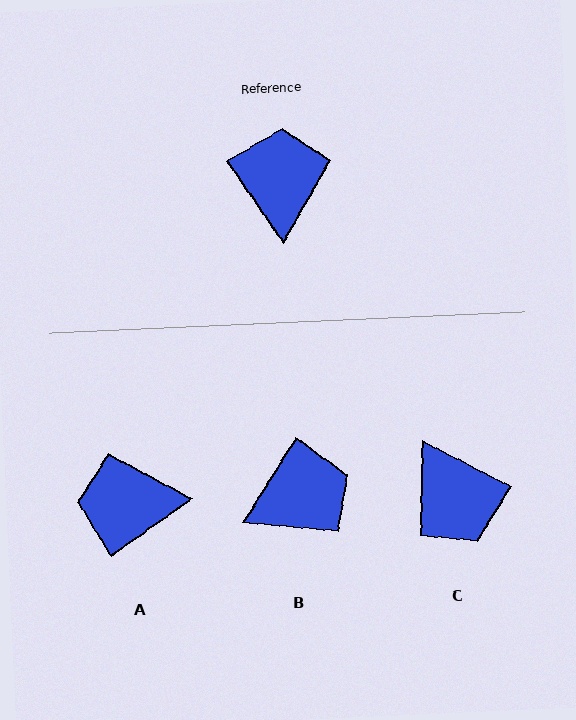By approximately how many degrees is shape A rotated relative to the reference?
Approximately 91 degrees counter-clockwise.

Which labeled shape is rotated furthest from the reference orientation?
C, about 152 degrees away.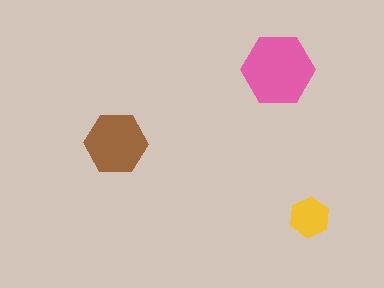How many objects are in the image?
There are 3 objects in the image.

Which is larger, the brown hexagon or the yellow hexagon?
The brown one.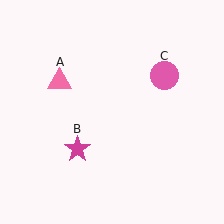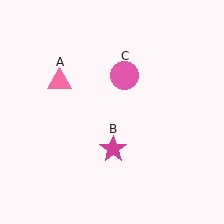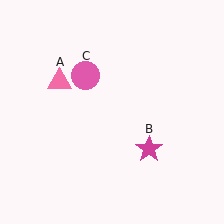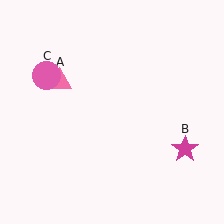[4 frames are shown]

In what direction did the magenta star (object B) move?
The magenta star (object B) moved right.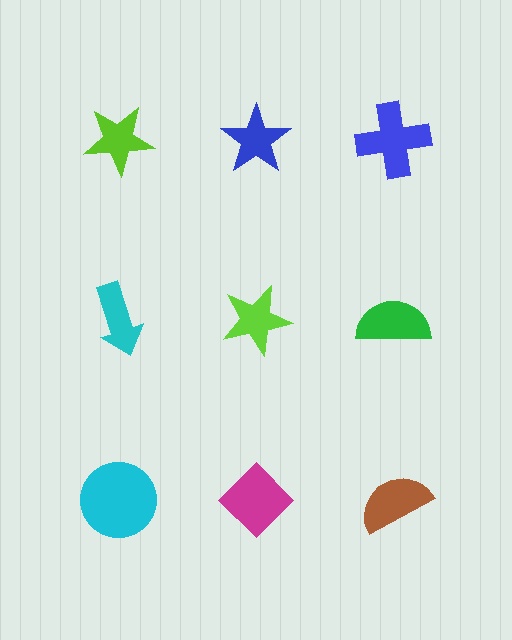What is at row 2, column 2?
A lime star.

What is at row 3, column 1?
A cyan circle.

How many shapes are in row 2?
3 shapes.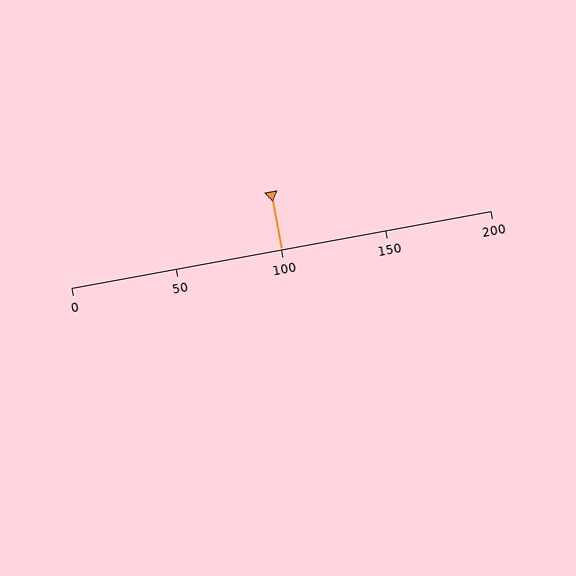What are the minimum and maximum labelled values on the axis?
The axis runs from 0 to 200.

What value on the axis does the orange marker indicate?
The marker indicates approximately 100.